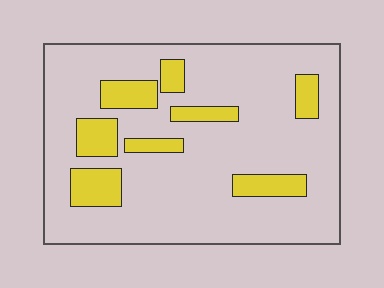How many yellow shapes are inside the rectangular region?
8.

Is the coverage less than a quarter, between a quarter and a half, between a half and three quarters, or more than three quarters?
Less than a quarter.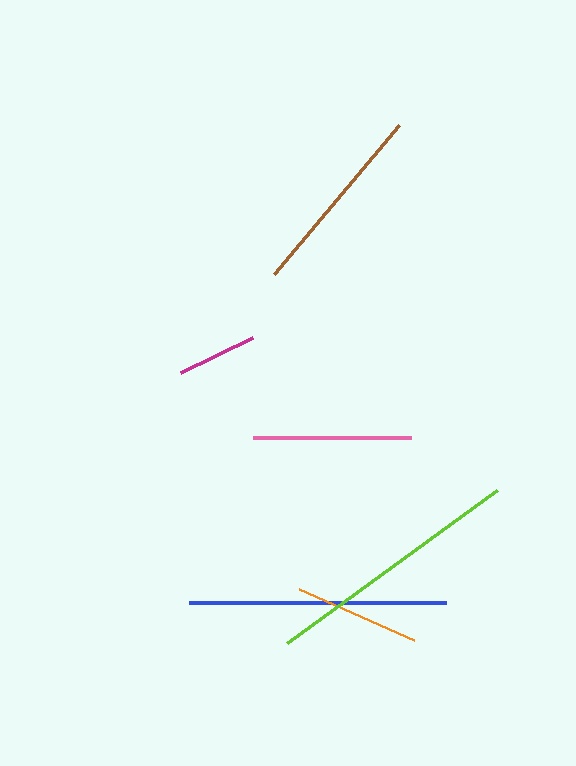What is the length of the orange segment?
The orange segment is approximately 126 pixels long.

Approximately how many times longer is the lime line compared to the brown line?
The lime line is approximately 1.3 times the length of the brown line.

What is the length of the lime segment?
The lime segment is approximately 260 pixels long.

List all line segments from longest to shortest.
From longest to shortest: lime, blue, brown, pink, orange, magenta.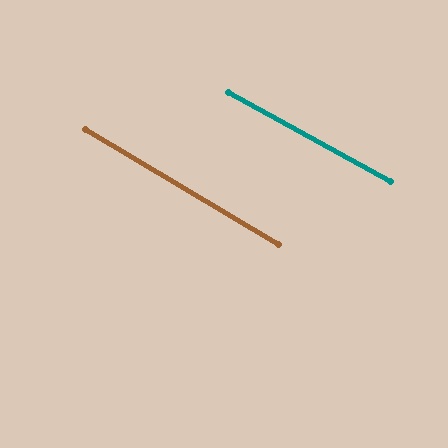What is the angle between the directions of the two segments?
Approximately 2 degrees.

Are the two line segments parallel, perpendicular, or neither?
Parallel — their directions differ by only 1.9°.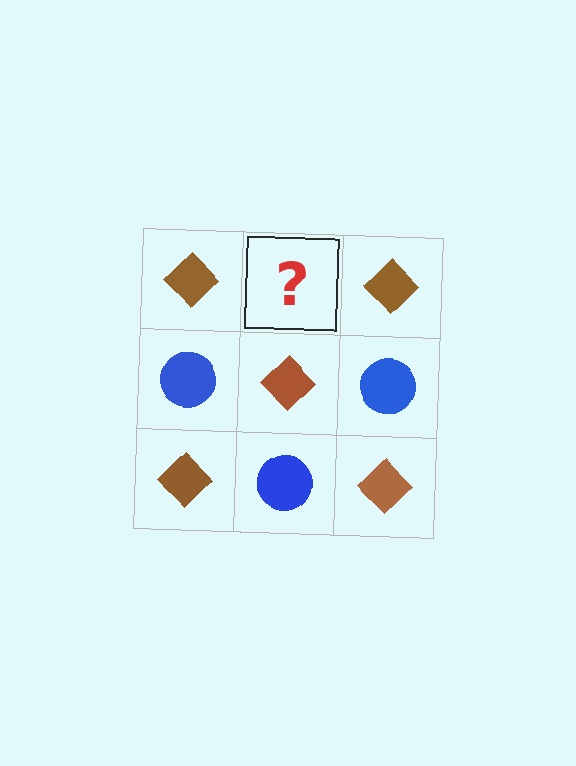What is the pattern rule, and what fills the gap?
The rule is that it alternates brown diamond and blue circle in a checkerboard pattern. The gap should be filled with a blue circle.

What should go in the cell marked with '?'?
The missing cell should contain a blue circle.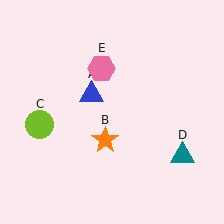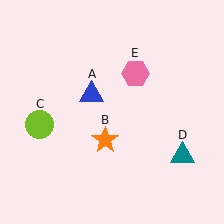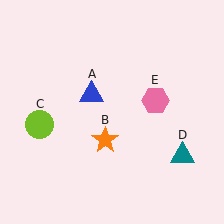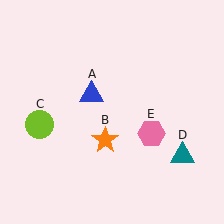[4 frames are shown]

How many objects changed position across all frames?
1 object changed position: pink hexagon (object E).